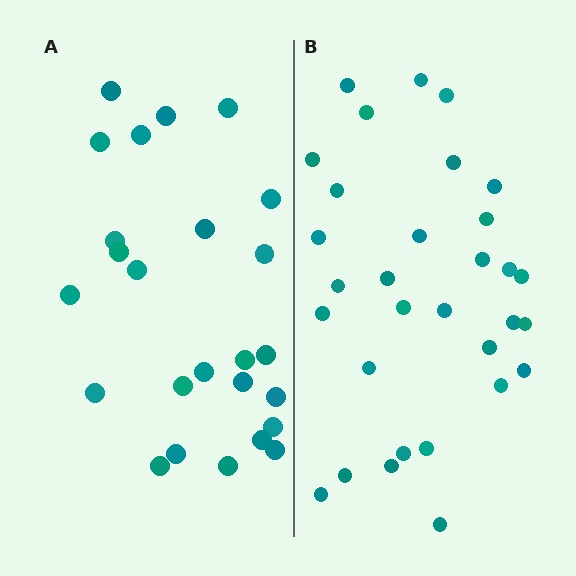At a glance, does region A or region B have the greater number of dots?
Region B (the right region) has more dots.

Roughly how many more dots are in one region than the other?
Region B has about 6 more dots than region A.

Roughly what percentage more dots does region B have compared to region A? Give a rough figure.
About 25% more.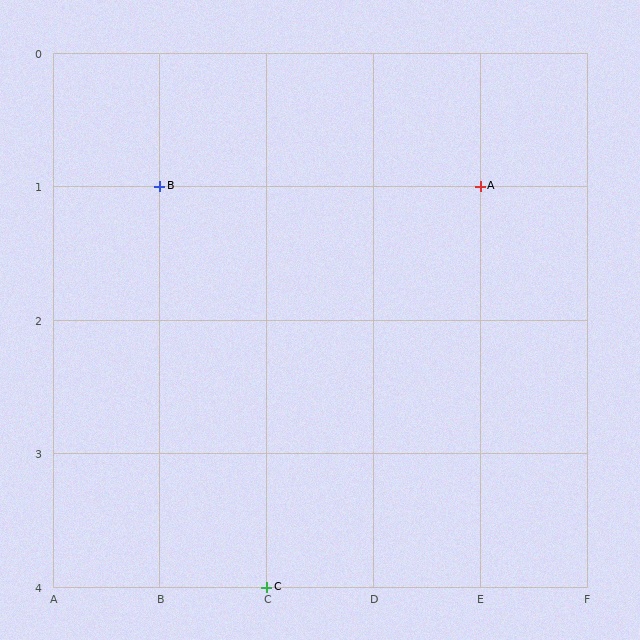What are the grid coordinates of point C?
Point C is at grid coordinates (C, 4).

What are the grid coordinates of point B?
Point B is at grid coordinates (B, 1).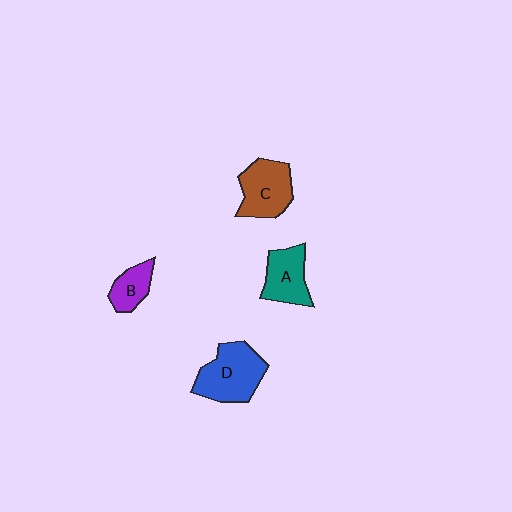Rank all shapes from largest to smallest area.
From largest to smallest: D (blue), C (brown), A (teal), B (purple).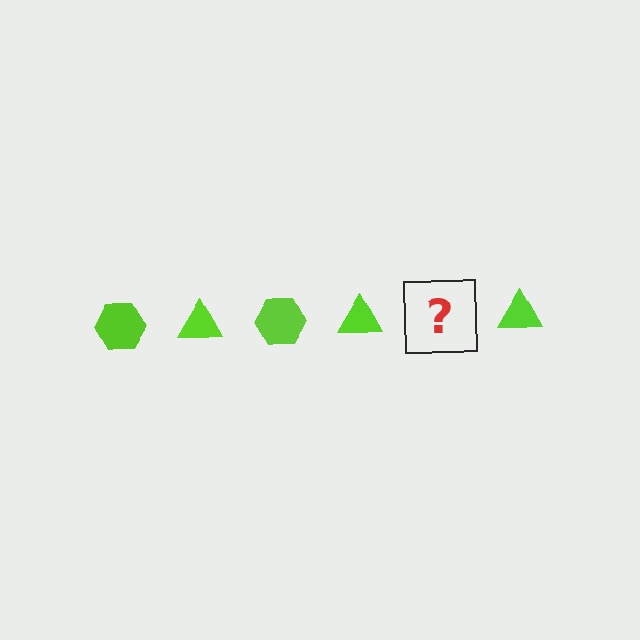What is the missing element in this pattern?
The missing element is a lime hexagon.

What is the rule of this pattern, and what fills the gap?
The rule is that the pattern cycles through hexagon, triangle shapes in lime. The gap should be filled with a lime hexagon.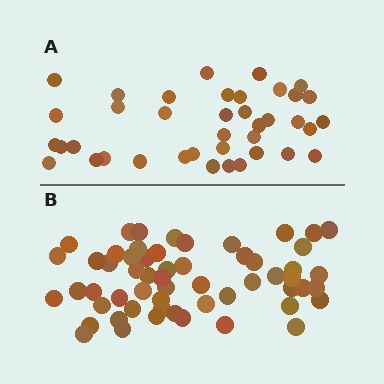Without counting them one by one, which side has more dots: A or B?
Region B (the bottom region) has more dots.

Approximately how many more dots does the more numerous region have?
Region B has approximately 20 more dots than region A.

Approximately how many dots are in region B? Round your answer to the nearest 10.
About 60 dots. (The exact count is 57, which rounds to 60.)